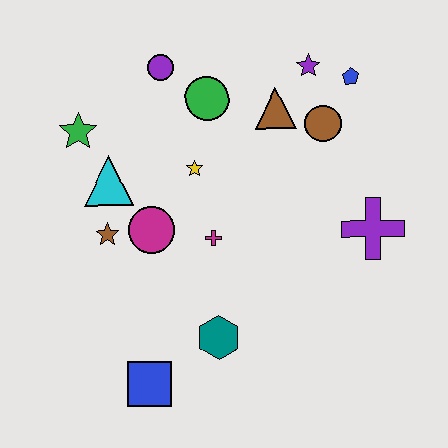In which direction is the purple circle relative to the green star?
The purple circle is to the right of the green star.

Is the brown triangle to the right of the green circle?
Yes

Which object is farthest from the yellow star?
The blue square is farthest from the yellow star.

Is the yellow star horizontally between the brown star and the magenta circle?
No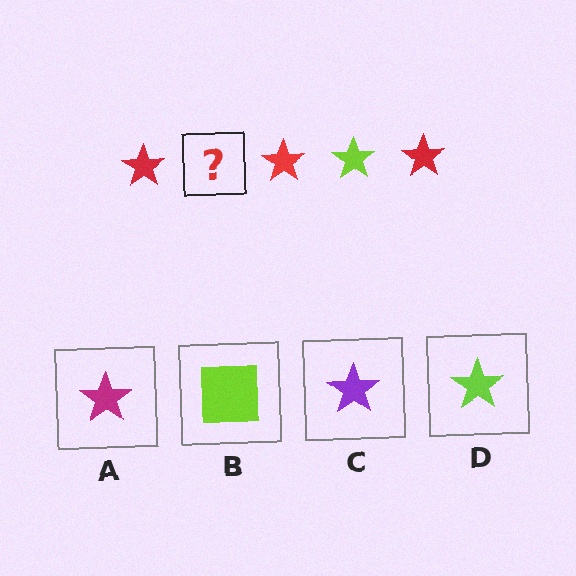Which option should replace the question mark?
Option D.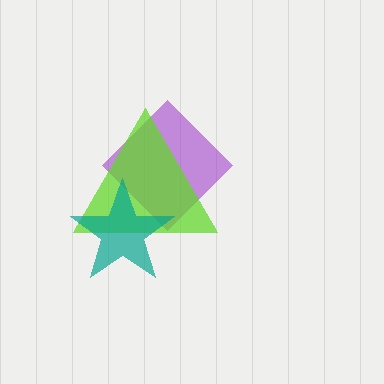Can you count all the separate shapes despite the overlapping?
Yes, there are 3 separate shapes.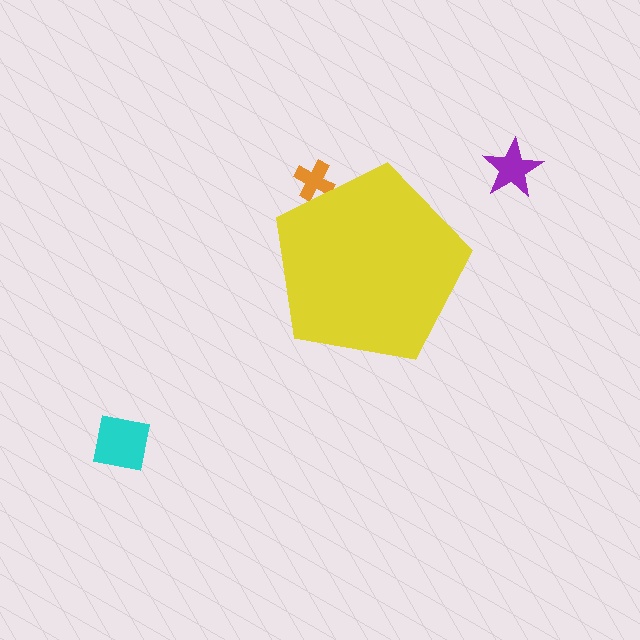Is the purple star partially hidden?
No, the purple star is fully visible.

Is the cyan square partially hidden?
No, the cyan square is fully visible.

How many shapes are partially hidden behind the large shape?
1 shape is partially hidden.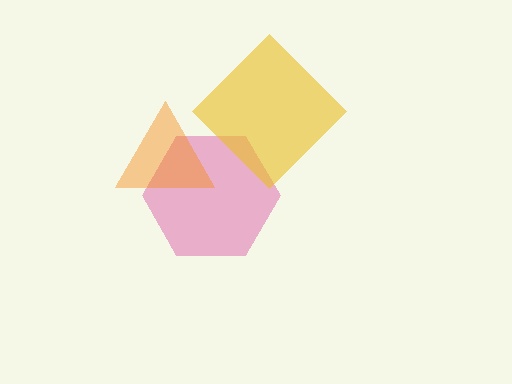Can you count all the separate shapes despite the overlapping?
Yes, there are 3 separate shapes.